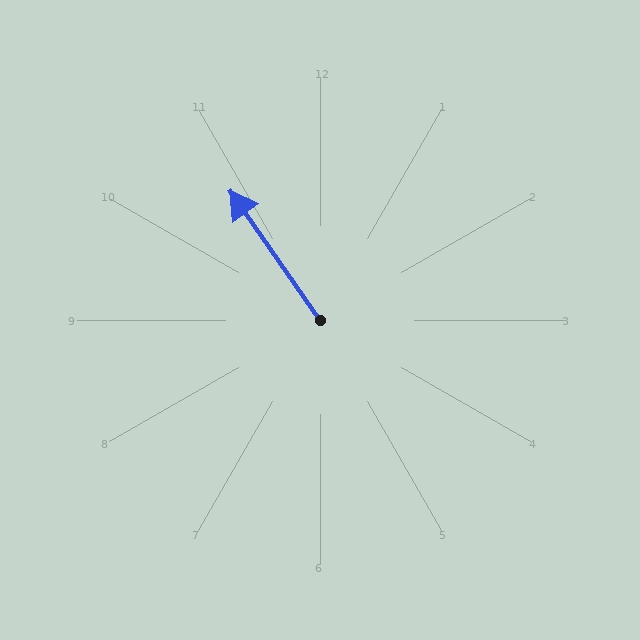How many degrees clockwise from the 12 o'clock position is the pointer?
Approximately 325 degrees.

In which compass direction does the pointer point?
Northwest.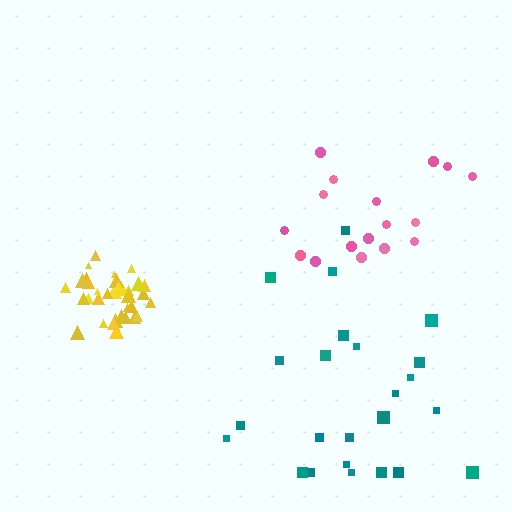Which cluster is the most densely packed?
Yellow.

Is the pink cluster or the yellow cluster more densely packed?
Yellow.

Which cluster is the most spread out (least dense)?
Teal.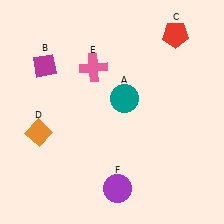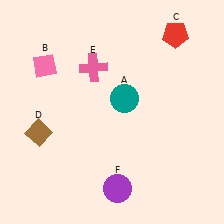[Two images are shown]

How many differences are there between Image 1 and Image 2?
There are 2 differences between the two images.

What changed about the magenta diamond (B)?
In Image 1, B is magenta. In Image 2, it changed to pink.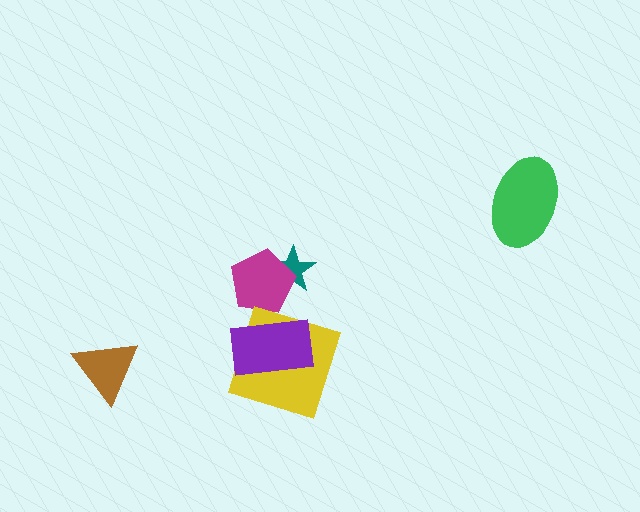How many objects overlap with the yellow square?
1 object overlaps with the yellow square.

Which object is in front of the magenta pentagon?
The purple rectangle is in front of the magenta pentagon.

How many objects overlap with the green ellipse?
0 objects overlap with the green ellipse.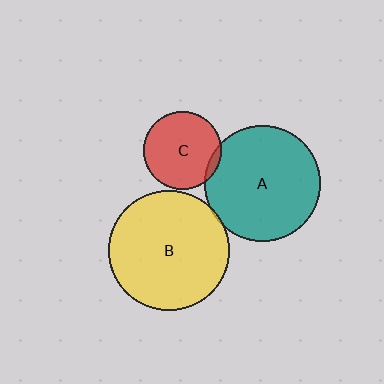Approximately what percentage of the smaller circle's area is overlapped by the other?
Approximately 5%.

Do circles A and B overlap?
Yes.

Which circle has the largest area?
Circle B (yellow).